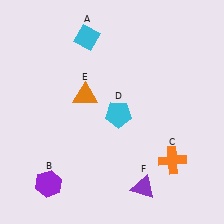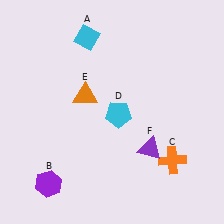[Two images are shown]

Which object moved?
The purple triangle (F) moved up.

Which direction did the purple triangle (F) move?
The purple triangle (F) moved up.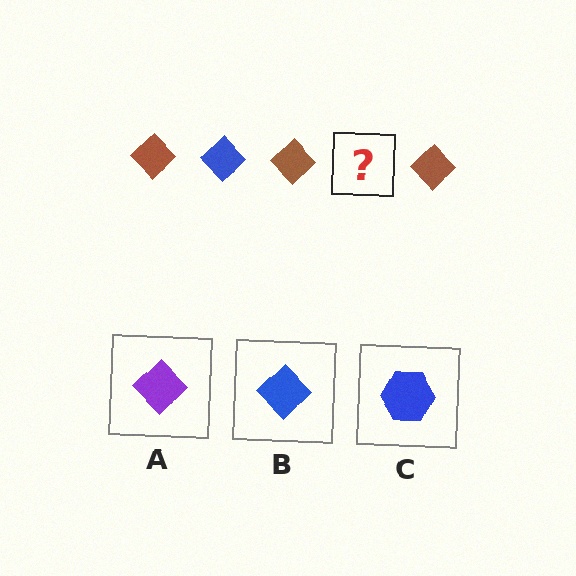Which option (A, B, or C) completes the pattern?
B.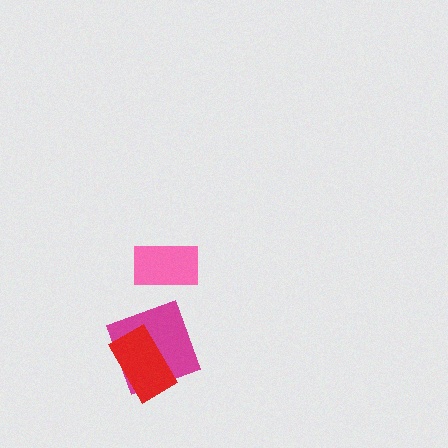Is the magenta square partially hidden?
Yes, it is partially covered by another shape.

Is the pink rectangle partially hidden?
No, no other shape covers it.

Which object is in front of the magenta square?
The red rectangle is in front of the magenta square.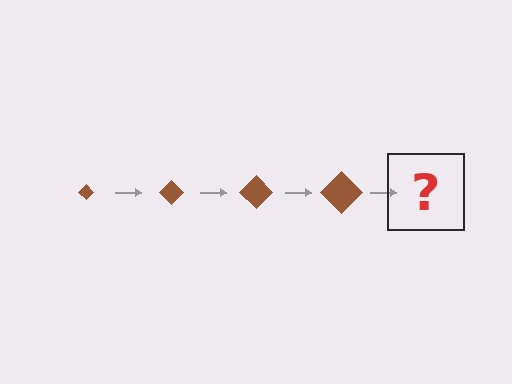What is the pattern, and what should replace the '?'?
The pattern is that the diamond gets progressively larger each step. The '?' should be a brown diamond, larger than the previous one.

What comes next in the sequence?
The next element should be a brown diamond, larger than the previous one.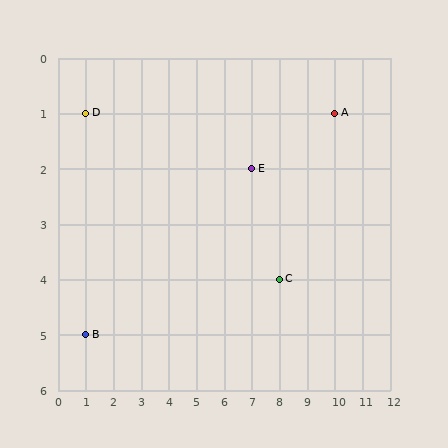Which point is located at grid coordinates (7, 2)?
Point E is at (7, 2).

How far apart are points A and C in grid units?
Points A and C are 2 columns and 3 rows apart (about 3.6 grid units diagonally).